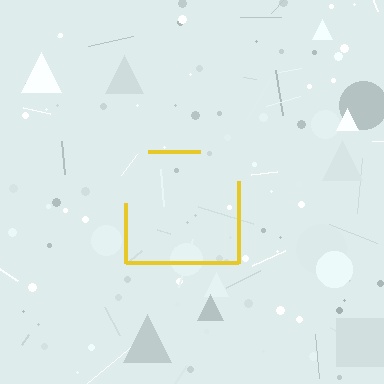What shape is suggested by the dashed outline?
The dashed outline suggests a square.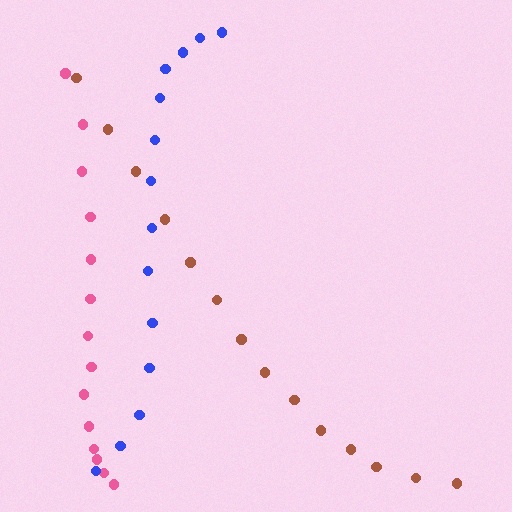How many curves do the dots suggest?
There are 3 distinct paths.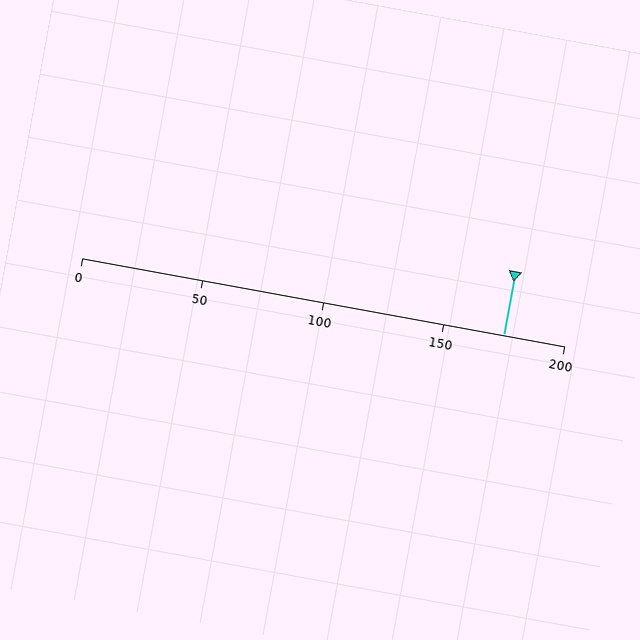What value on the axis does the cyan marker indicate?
The marker indicates approximately 175.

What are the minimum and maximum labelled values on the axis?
The axis runs from 0 to 200.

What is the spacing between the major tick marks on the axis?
The major ticks are spaced 50 apart.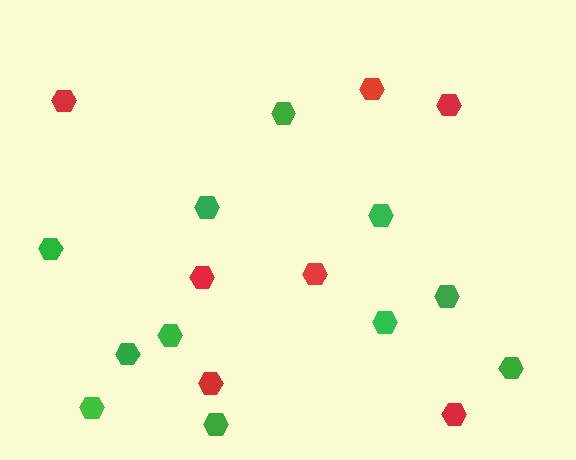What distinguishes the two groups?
There are 2 groups: one group of green hexagons (11) and one group of red hexagons (7).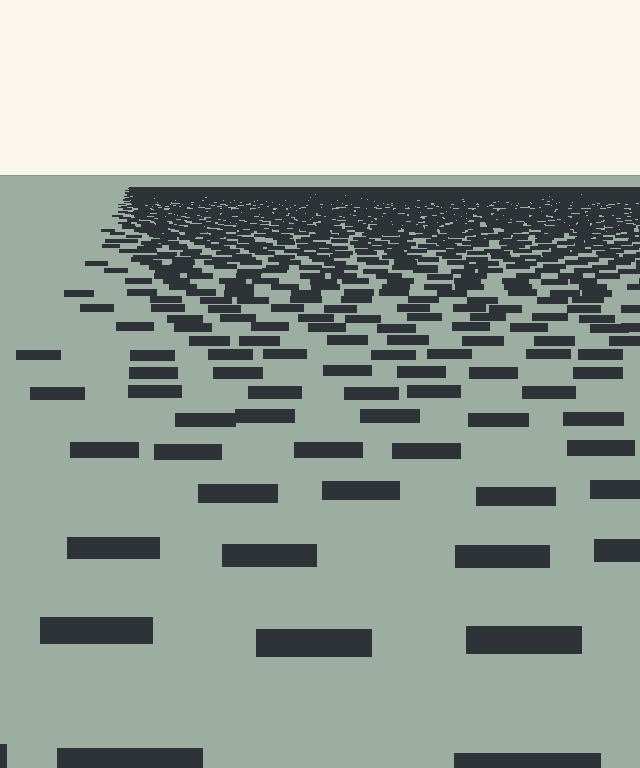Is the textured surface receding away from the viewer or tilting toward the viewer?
The surface is receding away from the viewer. Texture elements get smaller and denser toward the top.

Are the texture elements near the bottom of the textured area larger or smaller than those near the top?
Larger. Near the bottom, elements are closer to the viewer and appear at a bigger on-screen size.